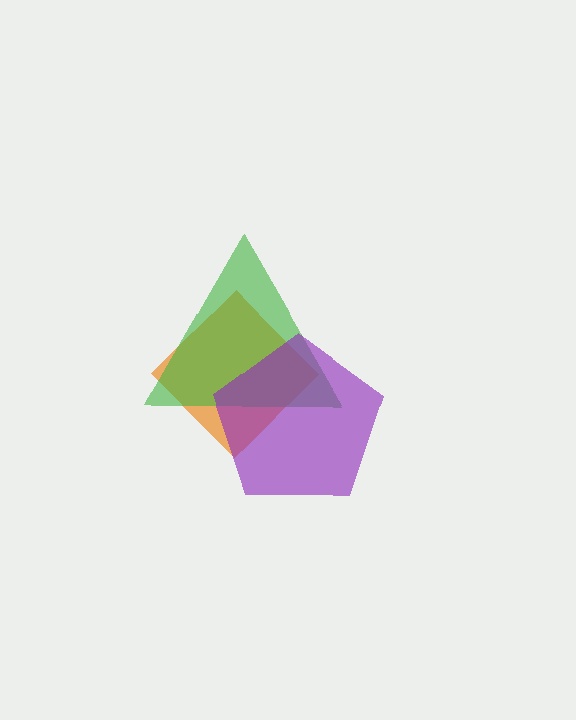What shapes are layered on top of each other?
The layered shapes are: an orange diamond, a green triangle, a purple pentagon.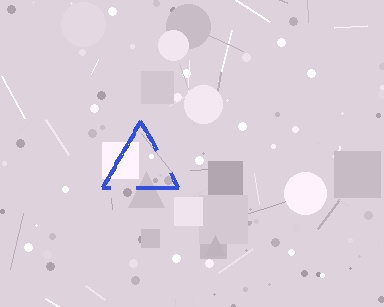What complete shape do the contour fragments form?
The contour fragments form a triangle.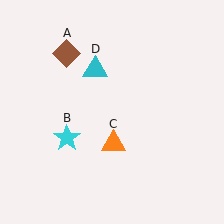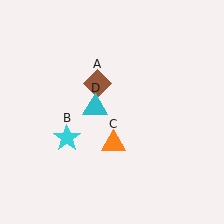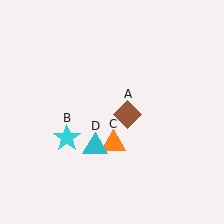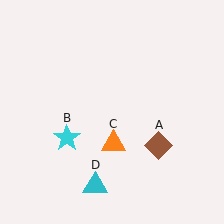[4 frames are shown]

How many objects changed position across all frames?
2 objects changed position: brown diamond (object A), cyan triangle (object D).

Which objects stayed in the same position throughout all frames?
Cyan star (object B) and orange triangle (object C) remained stationary.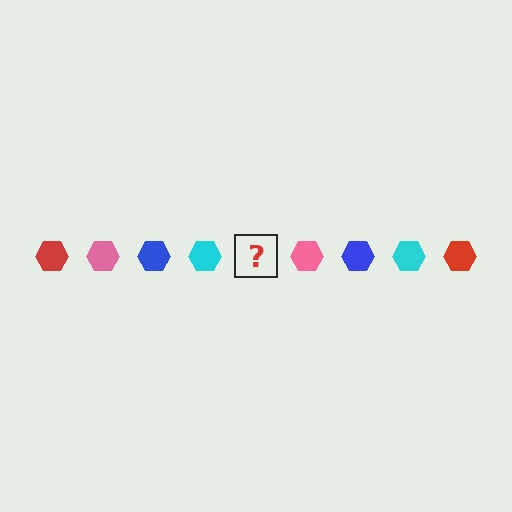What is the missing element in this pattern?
The missing element is a red hexagon.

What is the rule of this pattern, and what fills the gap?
The rule is that the pattern cycles through red, pink, blue, cyan hexagons. The gap should be filled with a red hexagon.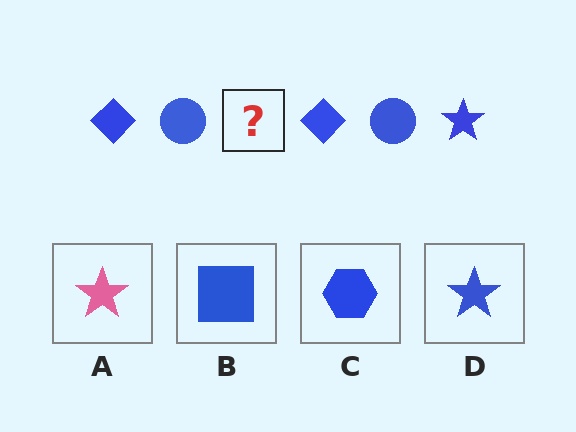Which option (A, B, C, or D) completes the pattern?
D.